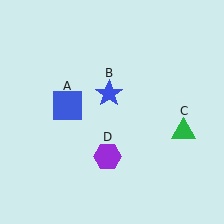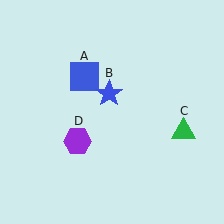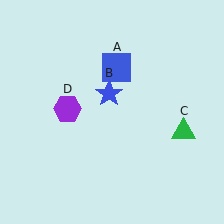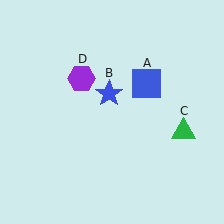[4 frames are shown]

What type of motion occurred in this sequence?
The blue square (object A), purple hexagon (object D) rotated clockwise around the center of the scene.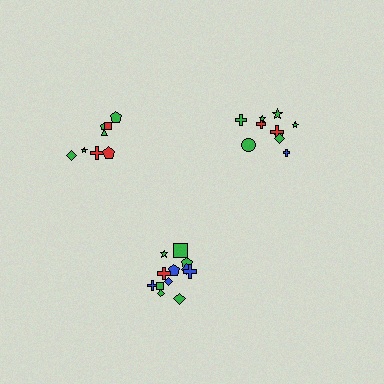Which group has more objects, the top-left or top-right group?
The top-right group.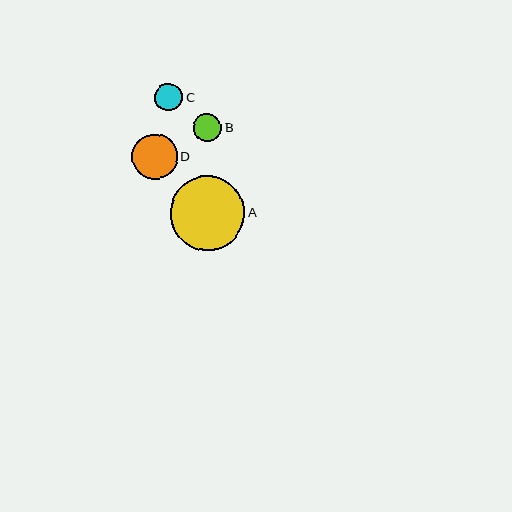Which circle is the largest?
Circle A is the largest with a size of approximately 74 pixels.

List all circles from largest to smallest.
From largest to smallest: A, D, B, C.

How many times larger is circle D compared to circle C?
Circle D is approximately 1.6 times the size of circle C.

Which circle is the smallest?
Circle C is the smallest with a size of approximately 28 pixels.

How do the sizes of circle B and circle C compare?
Circle B and circle C are approximately the same size.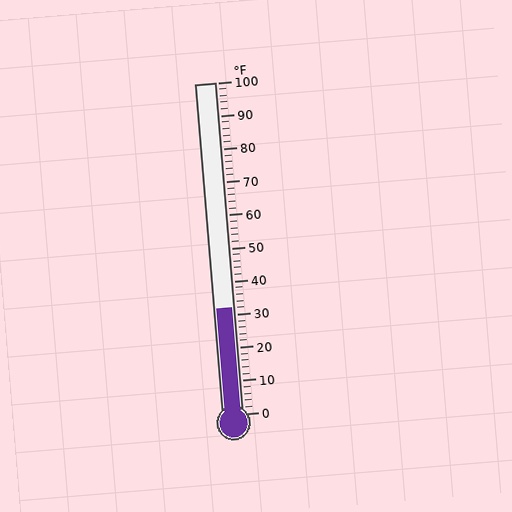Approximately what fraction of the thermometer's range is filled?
The thermometer is filled to approximately 30% of its range.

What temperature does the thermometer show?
The thermometer shows approximately 32°F.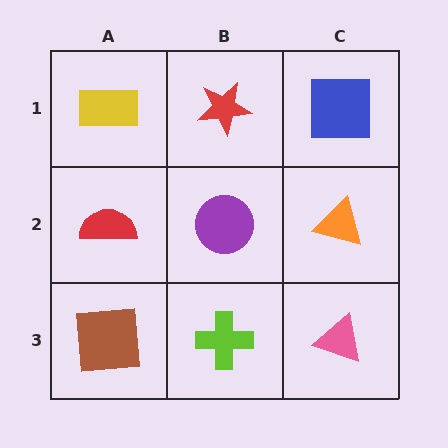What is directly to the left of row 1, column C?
A red star.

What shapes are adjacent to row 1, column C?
An orange triangle (row 2, column C), a red star (row 1, column B).